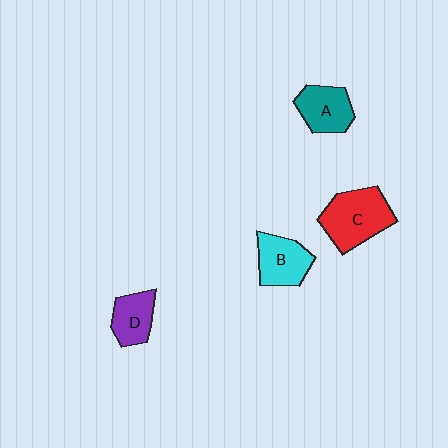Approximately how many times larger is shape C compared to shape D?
Approximately 1.7 times.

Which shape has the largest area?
Shape C (red).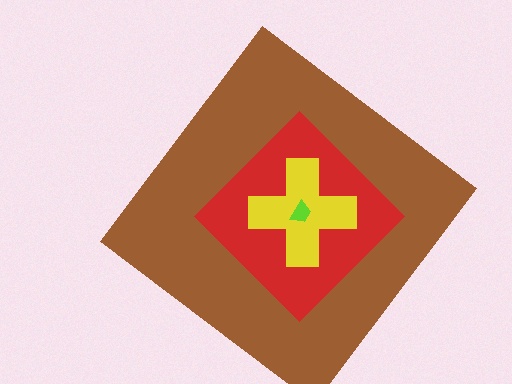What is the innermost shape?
The lime trapezoid.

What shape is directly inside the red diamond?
The yellow cross.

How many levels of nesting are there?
4.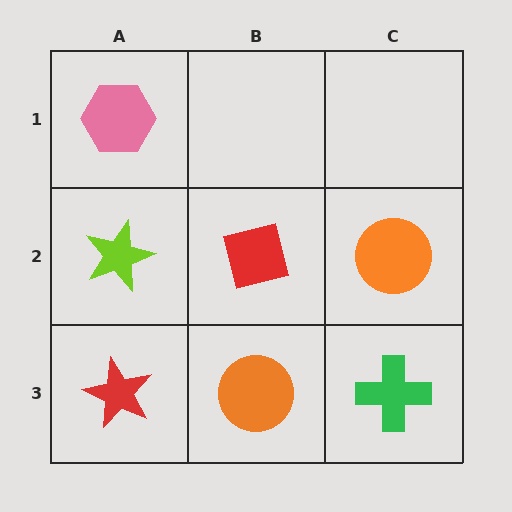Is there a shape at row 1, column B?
No, that cell is empty.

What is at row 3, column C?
A green cross.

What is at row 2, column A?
A lime star.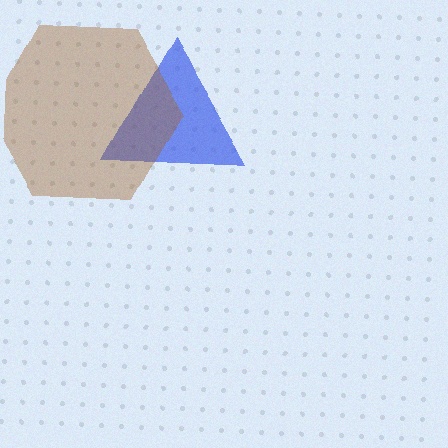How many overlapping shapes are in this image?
There are 2 overlapping shapes in the image.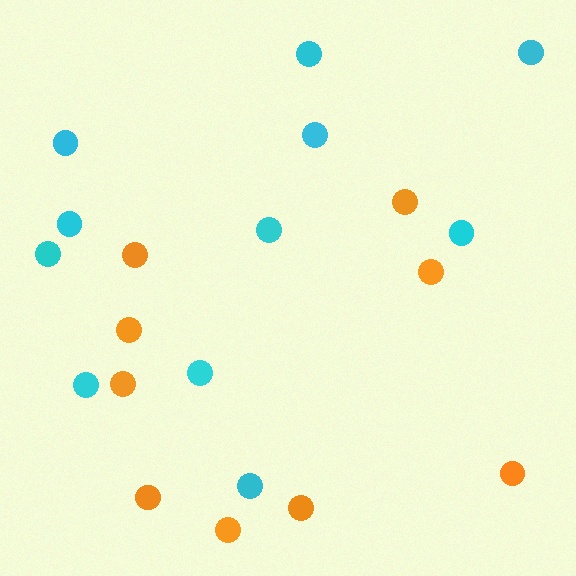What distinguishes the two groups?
There are 2 groups: one group of cyan circles (11) and one group of orange circles (9).